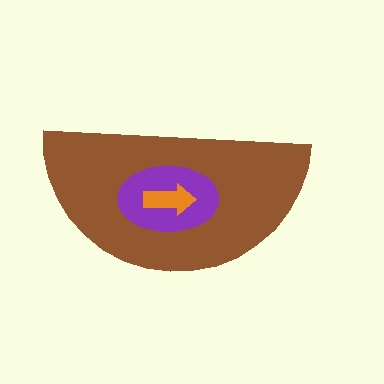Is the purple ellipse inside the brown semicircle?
Yes.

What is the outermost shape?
The brown semicircle.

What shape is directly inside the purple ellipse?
The orange arrow.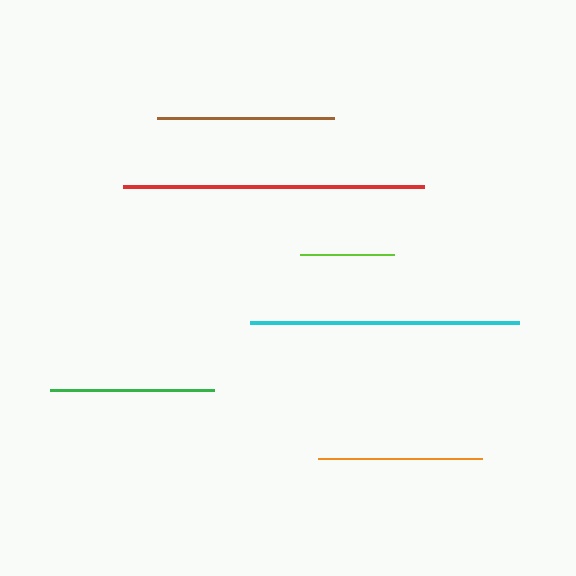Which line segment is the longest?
The red line is the longest at approximately 300 pixels.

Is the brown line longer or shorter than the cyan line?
The cyan line is longer than the brown line.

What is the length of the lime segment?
The lime segment is approximately 94 pixels long.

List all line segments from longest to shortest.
From longest to shortest: red, cyan, brown, green, orange, lime.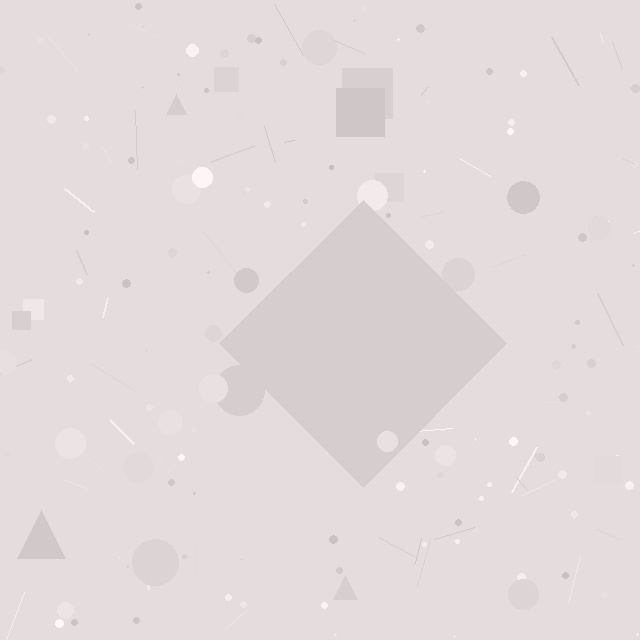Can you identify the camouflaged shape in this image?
The camouflaged shape is a diamond.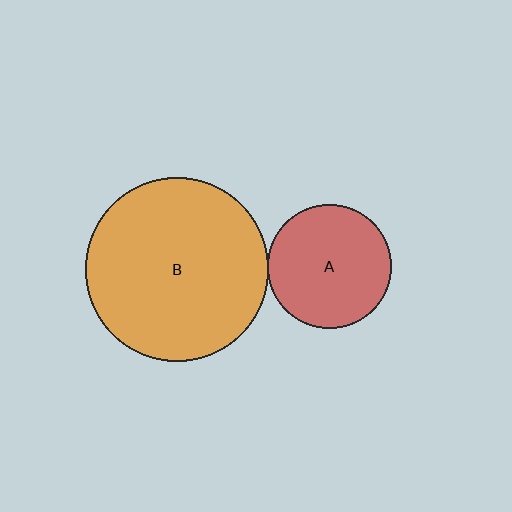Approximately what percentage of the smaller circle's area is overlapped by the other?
Approximately 5%.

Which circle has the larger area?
Circle B (orange).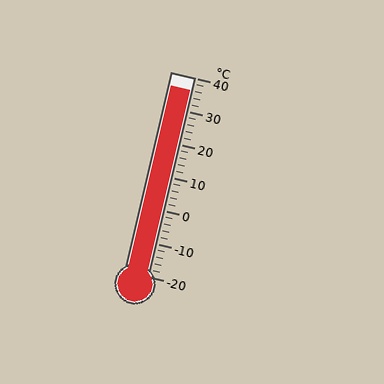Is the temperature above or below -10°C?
The temperature is above -10°C.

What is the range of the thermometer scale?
The thermometer scale ranges from -20°C to 40°C.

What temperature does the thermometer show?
The thermometer shows approximately 36°C.